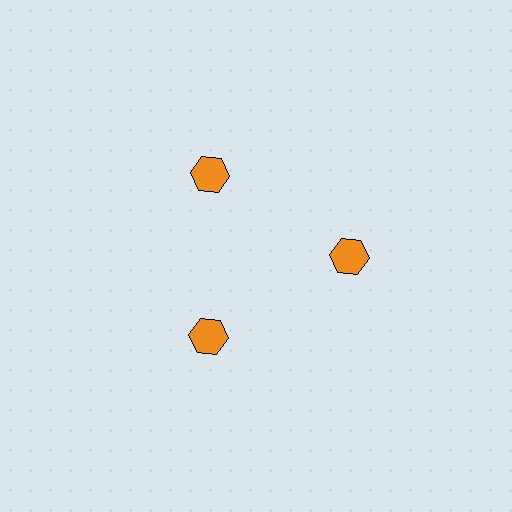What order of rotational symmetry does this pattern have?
This pattern has 3-fold rotational symmetry.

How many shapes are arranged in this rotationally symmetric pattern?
There are 3 shapes, arranged in 3 groups of 1.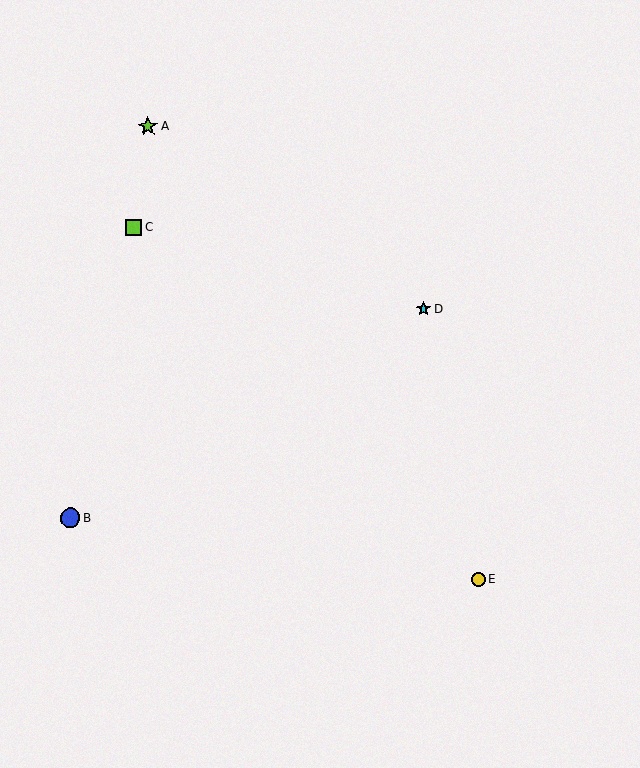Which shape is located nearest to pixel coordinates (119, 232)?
The lime square (labeled C) at (134, 227) is nearest to that location.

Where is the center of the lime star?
The center of the lime star is at (148, 127).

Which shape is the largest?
The blue circle (labeled B) is the largest.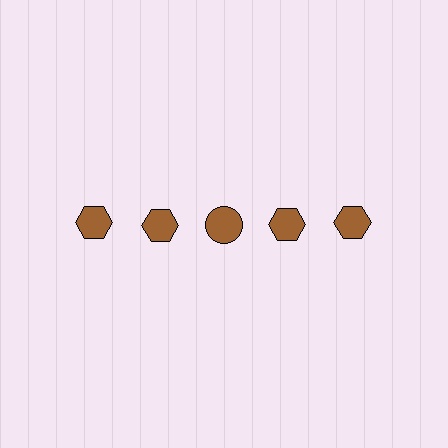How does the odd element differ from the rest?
It has a different shape: circle instead of hexagon.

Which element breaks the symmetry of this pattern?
The brown circle in the top row, center column breaks the symmetry. All other shapes are brown hexagons.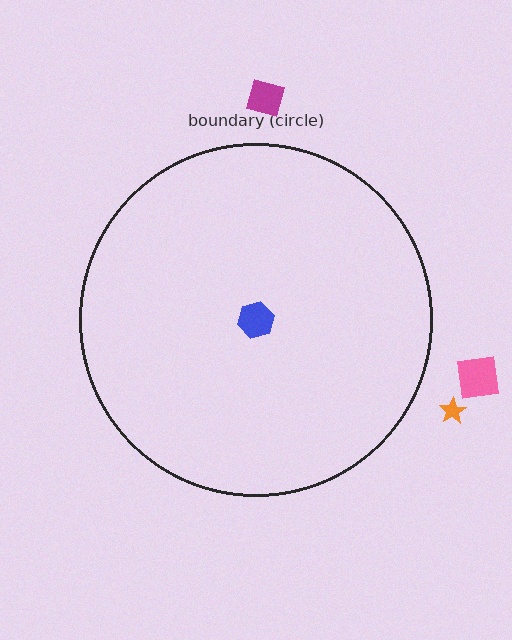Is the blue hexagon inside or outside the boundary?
Inside.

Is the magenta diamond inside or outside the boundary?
Outside.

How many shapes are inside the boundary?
1 inside, 3 outside.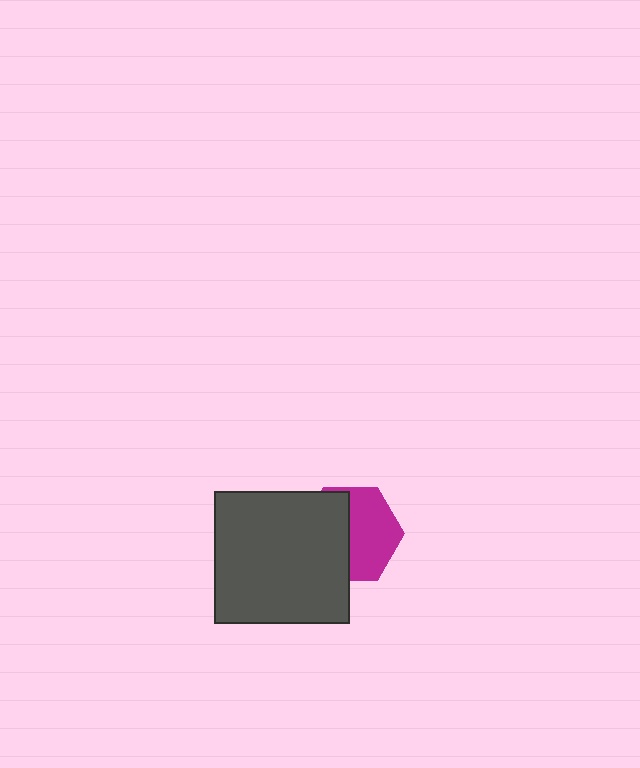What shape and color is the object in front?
The object in front is a dark gray rectangle.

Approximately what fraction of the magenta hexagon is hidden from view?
Roughly 47% of the magenta hexagon is hidden behind the dark gray rectangle.